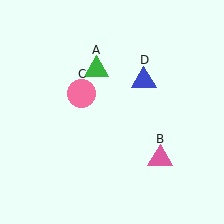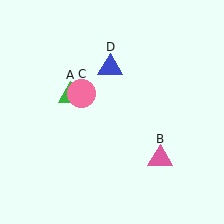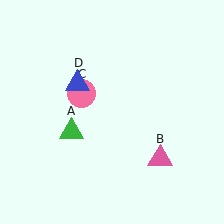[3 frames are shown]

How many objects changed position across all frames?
2 objects changed position: green triangle (object A), blue triangle (object D).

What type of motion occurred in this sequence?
The green triangle (object A), blue triangle (object D) rotated counterclockwise around the center of the scene.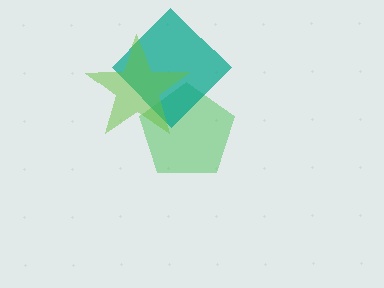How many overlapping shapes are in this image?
There are 3 overlapping shapes in the image.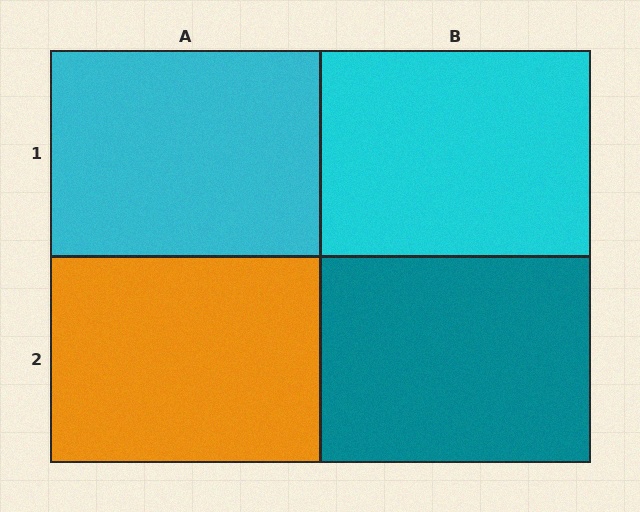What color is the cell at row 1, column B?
Cyan.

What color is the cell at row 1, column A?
Cyan.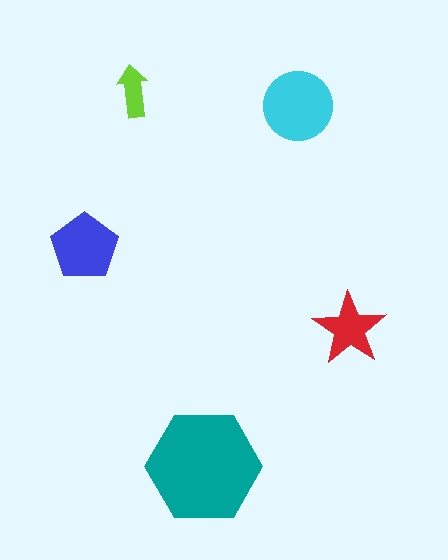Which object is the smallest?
The lime arrow.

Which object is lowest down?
The teal hexagon is bottommost.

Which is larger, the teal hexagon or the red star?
The teal hexagon.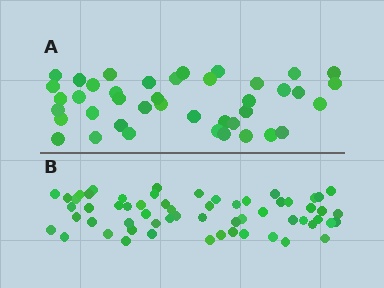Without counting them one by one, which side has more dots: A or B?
Region B (the bottom region) has more dots.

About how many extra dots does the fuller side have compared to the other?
Region B has approximately 20 more dots than region A.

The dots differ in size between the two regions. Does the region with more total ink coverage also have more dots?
No. Region A has more total ink coverage because its dots are larger, but region B actually contains more individual dots. Total area can be misleading — the number of items is what matters here.